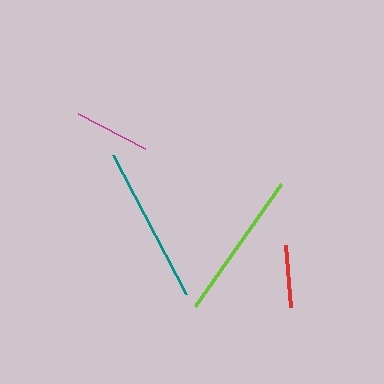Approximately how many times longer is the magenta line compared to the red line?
The magenta line is approximately 1.2 times the length of the red line.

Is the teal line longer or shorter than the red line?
The teal line is longer than the red line.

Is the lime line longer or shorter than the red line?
The lime line is longer than the red line.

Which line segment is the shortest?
The red line is the shortest at approximately 62 pixels.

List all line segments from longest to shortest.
From longest to shortest: teal, lime, magenta, red.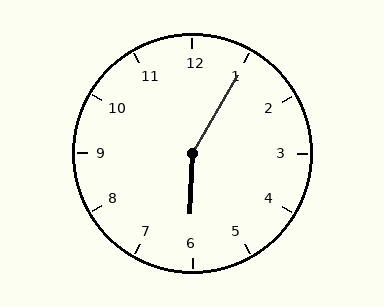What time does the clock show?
6:05.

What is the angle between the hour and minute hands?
Approximately 152 degrees.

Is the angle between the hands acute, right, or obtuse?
It is obtuse.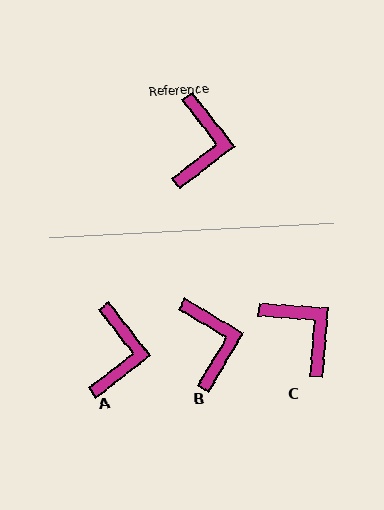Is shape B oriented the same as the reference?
No, it is off by about 21 degrees.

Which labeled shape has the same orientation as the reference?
A.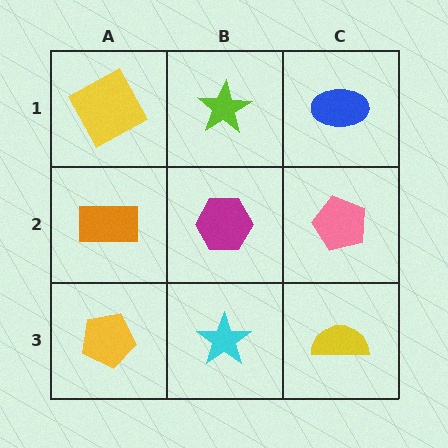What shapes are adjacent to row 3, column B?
A magenta hexagon (row 2, column B), a yellow pentagon (row 3, column A), a yellow semicircle (row 3, column C).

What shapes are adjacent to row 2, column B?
A lime star (row 1, column B), a cyan star (row 3, column B), an orange rectangle (row 2, column A), a pink pentagon (row 2, column C).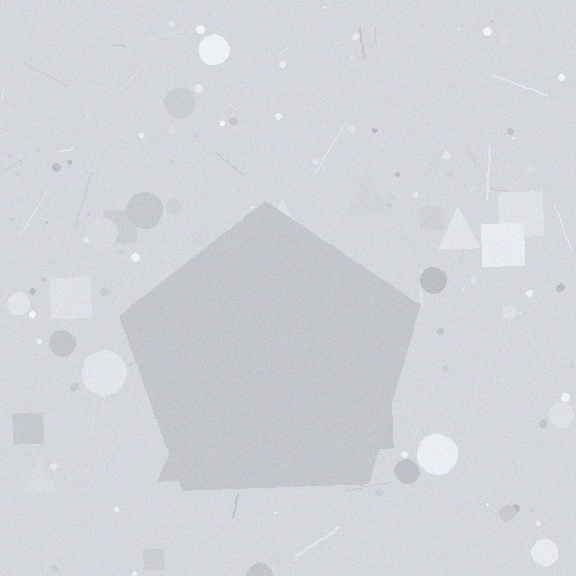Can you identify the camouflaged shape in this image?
The camouflaged shape is a pentagon.